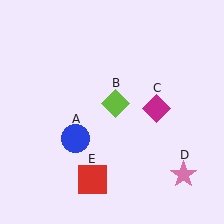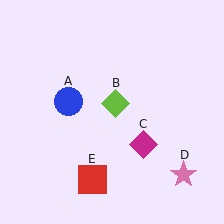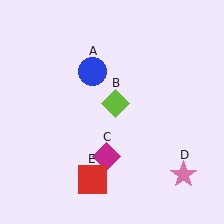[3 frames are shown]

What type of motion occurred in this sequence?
The blue circle (object A), magenta diamond (object C) rotated clockwise around the center of the scene.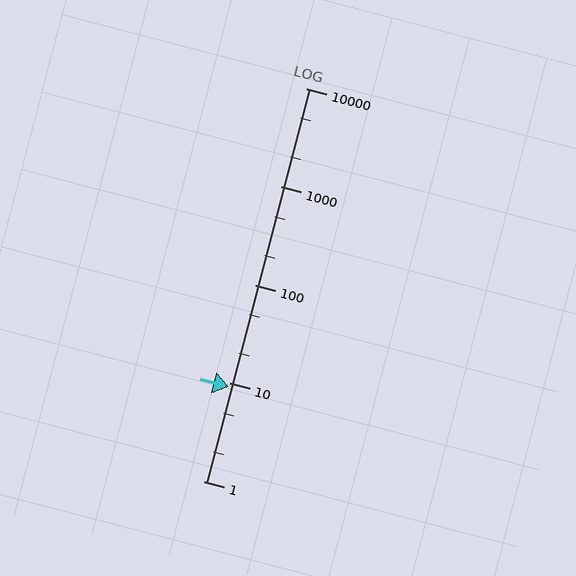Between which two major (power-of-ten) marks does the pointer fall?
The pointer is between 1 and 10.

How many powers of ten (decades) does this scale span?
The scale spans 4 decades, from 1 to 10000.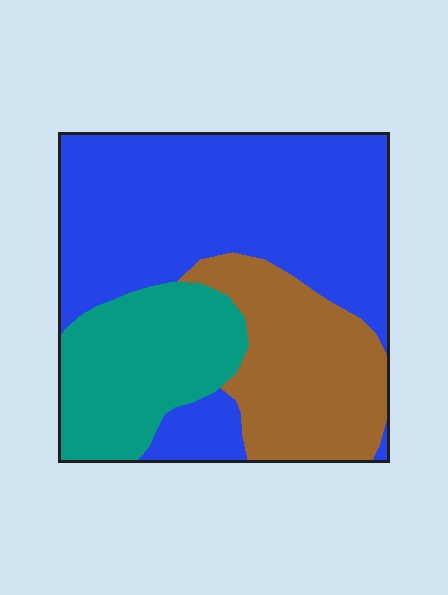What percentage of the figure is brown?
Brown covers around 25% of the figure.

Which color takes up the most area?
Blue, at roughly 55%.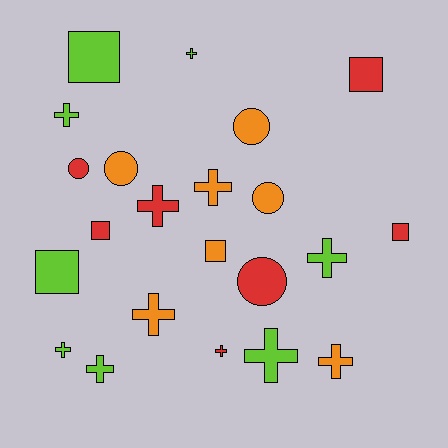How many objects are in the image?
There are 22 objects.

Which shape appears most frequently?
Cross, with 11 objects.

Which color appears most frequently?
Lime, with 8 objects.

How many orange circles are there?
There are 3 orange circles.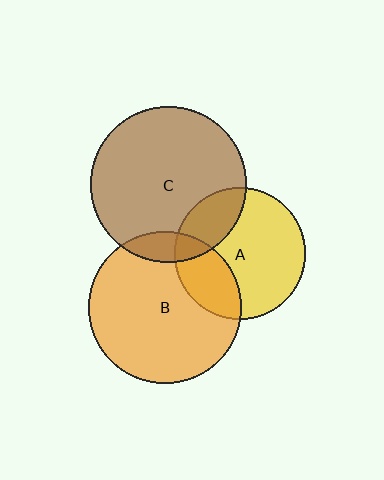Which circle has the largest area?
Circle C (brown).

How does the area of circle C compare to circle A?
Approximately 1.4 times.